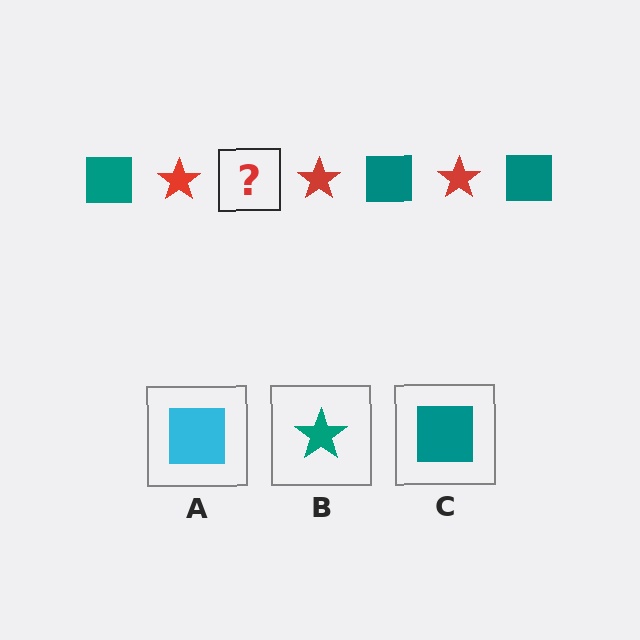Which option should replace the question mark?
Option C.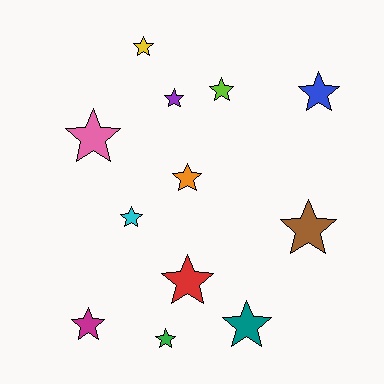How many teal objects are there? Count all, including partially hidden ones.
There is 1 teal object.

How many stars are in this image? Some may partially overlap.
There are 12 stars.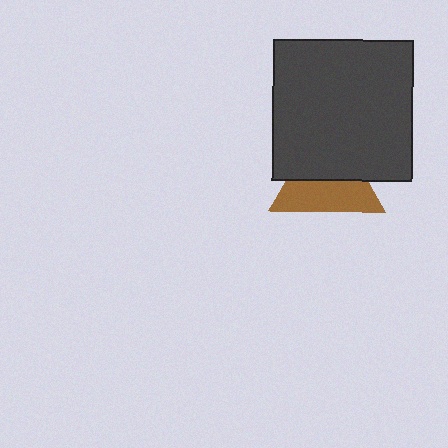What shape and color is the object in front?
The object in front is a dark gray square.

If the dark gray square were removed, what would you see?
You would see the complete brown triangle.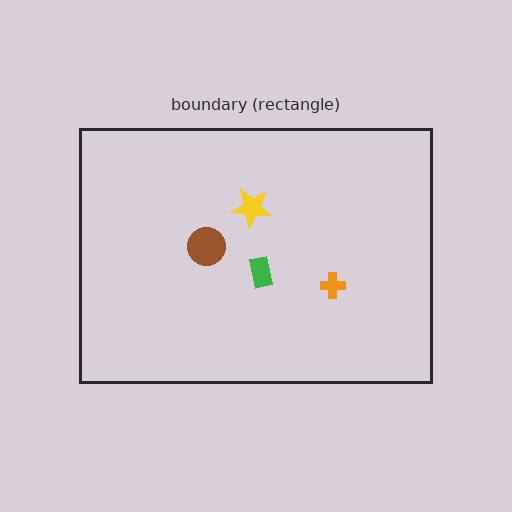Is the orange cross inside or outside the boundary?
Inside.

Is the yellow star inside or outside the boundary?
Inside.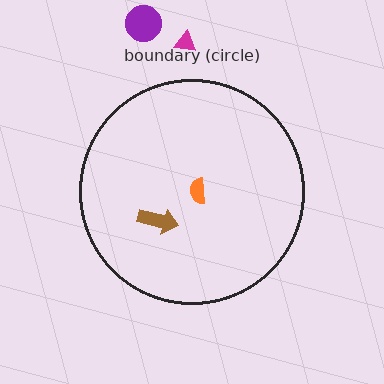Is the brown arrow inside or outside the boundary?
Inside.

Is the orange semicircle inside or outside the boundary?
Inside.